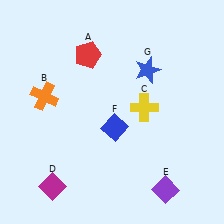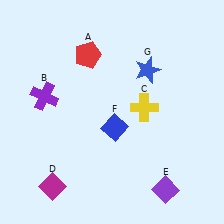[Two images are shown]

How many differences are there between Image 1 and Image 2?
There is 1 difference between the two images.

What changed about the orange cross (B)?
In Image 1, B is orange. In Image 2, it changed to purple.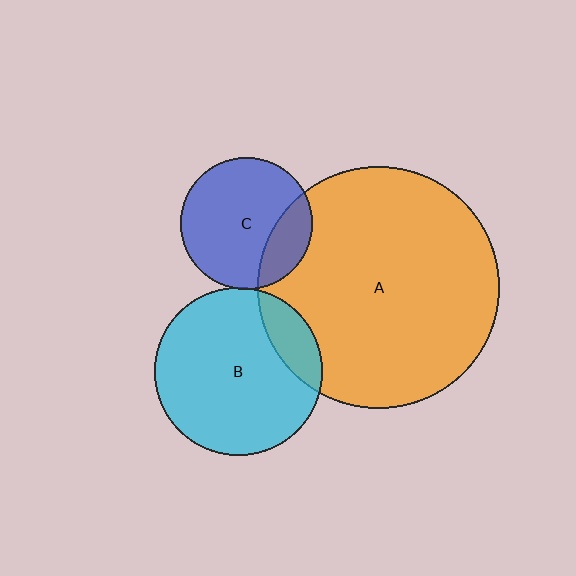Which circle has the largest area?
Circle A (orange).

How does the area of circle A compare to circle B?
Approximately 2.1 times.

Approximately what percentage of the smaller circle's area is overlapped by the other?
Approximately 5%.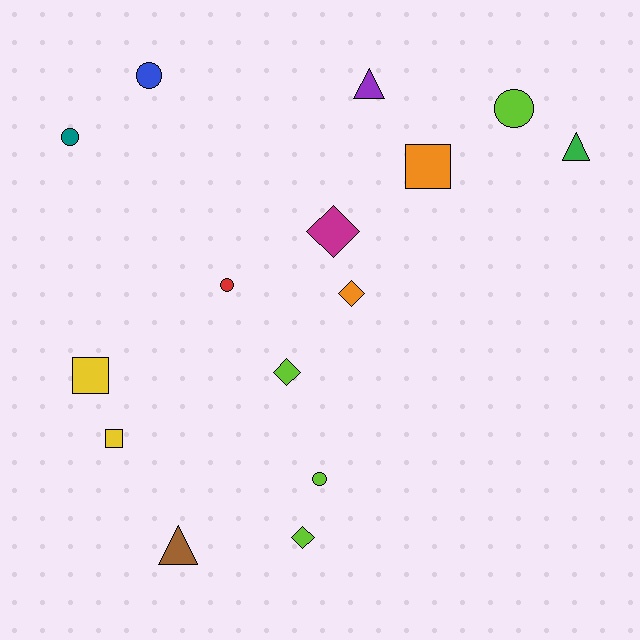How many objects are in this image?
There are 15 objects.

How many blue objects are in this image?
There is 1 blue object.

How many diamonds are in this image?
There are 4 diamonds.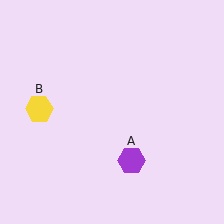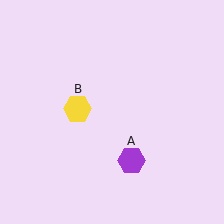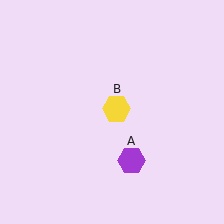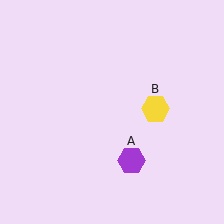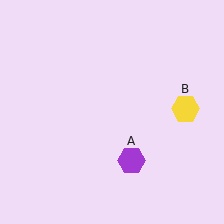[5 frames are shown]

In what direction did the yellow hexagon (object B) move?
The yellow hexagon (object B) moved right.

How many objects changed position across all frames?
1 object changed position: yellow hexagon (object B).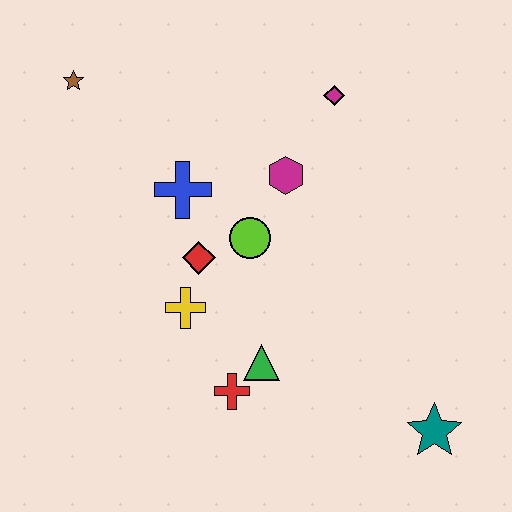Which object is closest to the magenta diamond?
The magenta hexagon is closest to the magenta diamond.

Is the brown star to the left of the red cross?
Yes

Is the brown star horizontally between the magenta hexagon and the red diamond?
No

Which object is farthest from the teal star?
The brown star is farthest from the teal star.